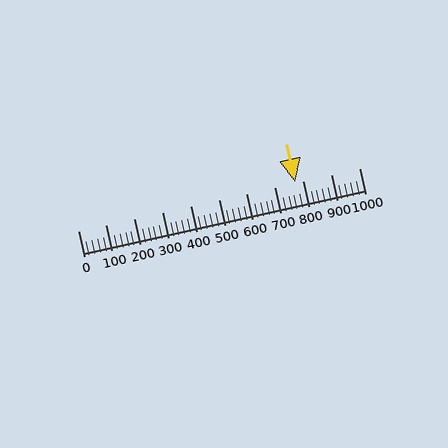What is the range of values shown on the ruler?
The ruler shows values from 0 to 1000.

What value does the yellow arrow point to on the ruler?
The yellow arrow points to approximately 773.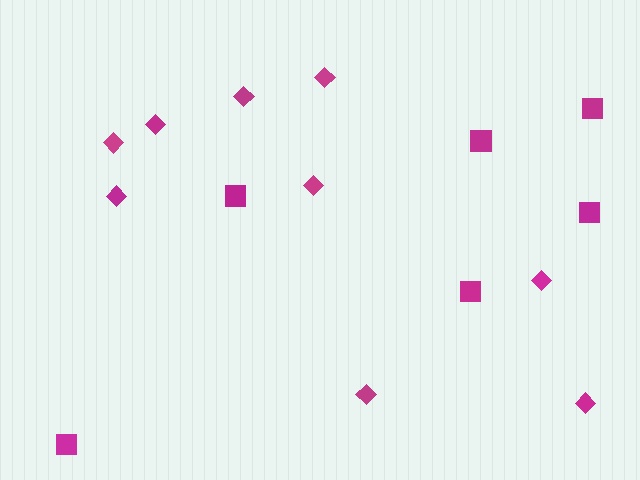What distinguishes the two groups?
There are 2 groups: one group of squares (6) and one group of diamonds (9).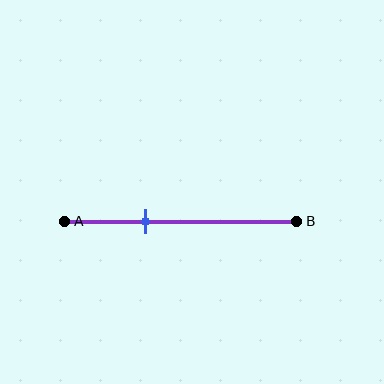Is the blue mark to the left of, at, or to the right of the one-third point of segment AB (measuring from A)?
The blue mark is approximately at the one-third point of segment AB.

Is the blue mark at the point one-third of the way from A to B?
Yes, the mark is approximately at the one-third point.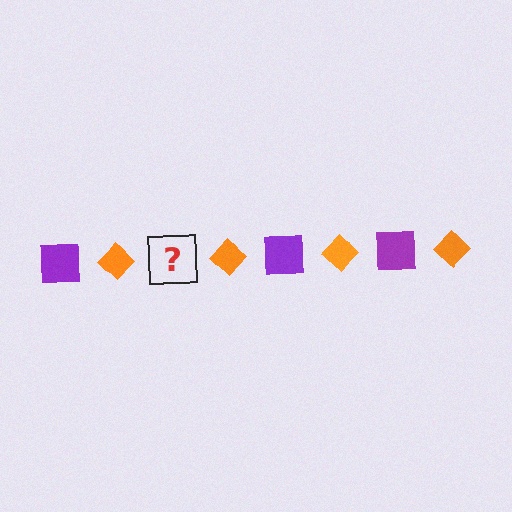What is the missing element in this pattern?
The missing element is a purple square.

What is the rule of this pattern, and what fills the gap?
The rule is that the pattern alternates between purple square and orange diamond. The gap should be filled with a purple square.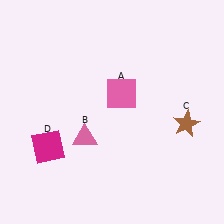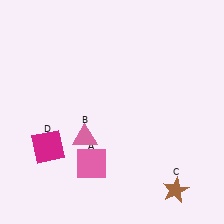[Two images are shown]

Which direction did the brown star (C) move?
The brown star (C) moved down.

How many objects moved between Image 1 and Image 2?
2 objects moved between the two images.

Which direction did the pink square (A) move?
The pink square (A) moved down.